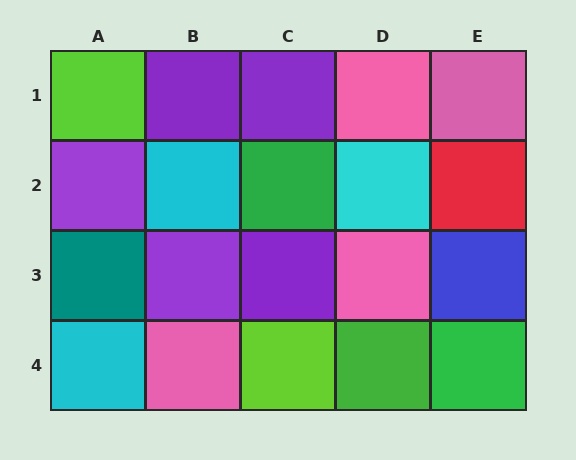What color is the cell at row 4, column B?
Pink.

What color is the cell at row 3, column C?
Purple.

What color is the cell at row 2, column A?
Purple.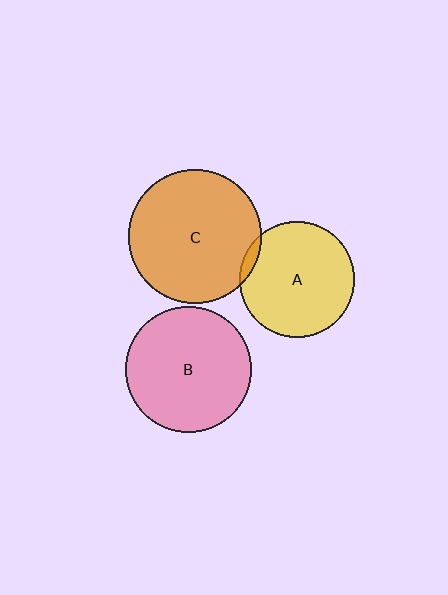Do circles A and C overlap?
Yes.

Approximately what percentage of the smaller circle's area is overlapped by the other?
Approximately 5%.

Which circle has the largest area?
Circle C (orange).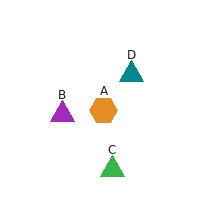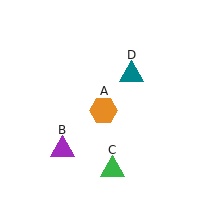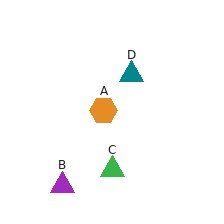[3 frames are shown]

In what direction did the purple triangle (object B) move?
The purple triangle (object B) moved down.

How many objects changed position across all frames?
1 object changed position: purple triangle (object B).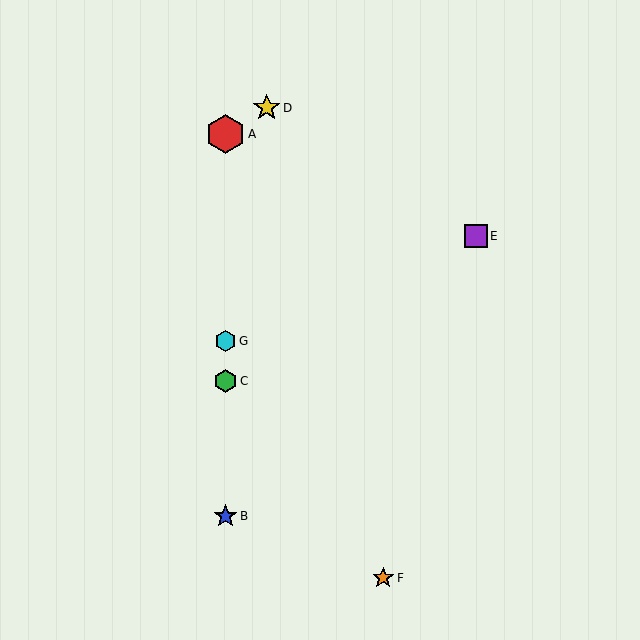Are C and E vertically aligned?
No, C is at x≈226 and E is at x≈476.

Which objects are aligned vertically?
Objects A, B, C, G are aligned vertically.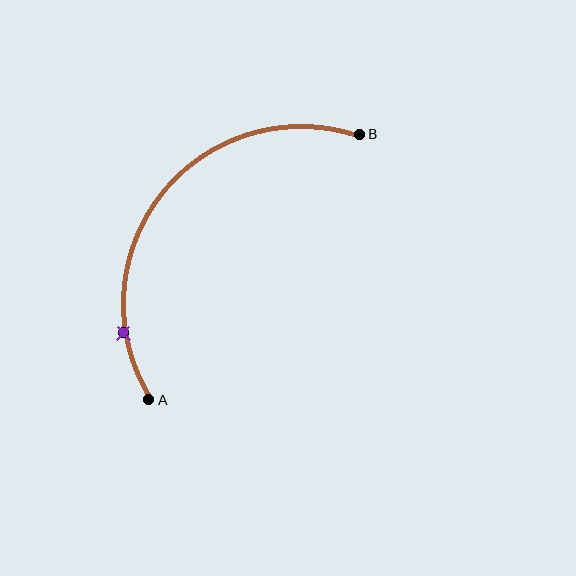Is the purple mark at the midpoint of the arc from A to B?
No. The purple mark lies on the arc but is closer to endpoint A. The arc midpoint would be at the point on the curve equidistant along the arc from both A and B.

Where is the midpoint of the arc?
The arc midpoint is the point on the curve farthest from the straight line joining A and B. It sits above and to the left of that line.